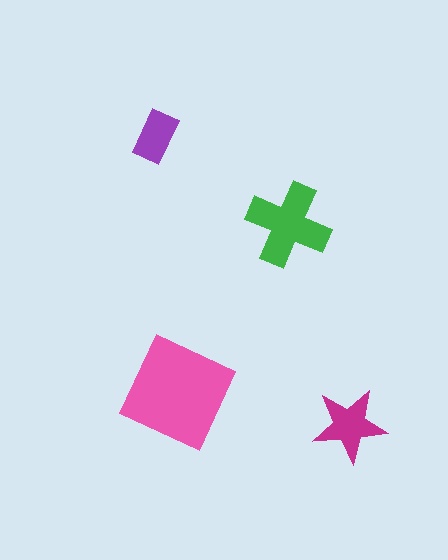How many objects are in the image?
There are 4 objects in the image.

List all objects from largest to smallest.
The pink diamond, the green cross, the magenta star, the purple rectangle.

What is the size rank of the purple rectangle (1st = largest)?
4th.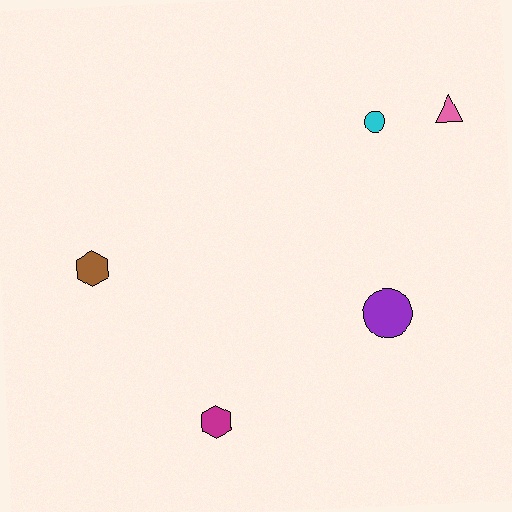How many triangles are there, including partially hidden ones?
There is 1 triangle.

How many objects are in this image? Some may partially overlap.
There are 5 objects.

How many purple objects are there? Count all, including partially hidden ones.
There is 1 purple object.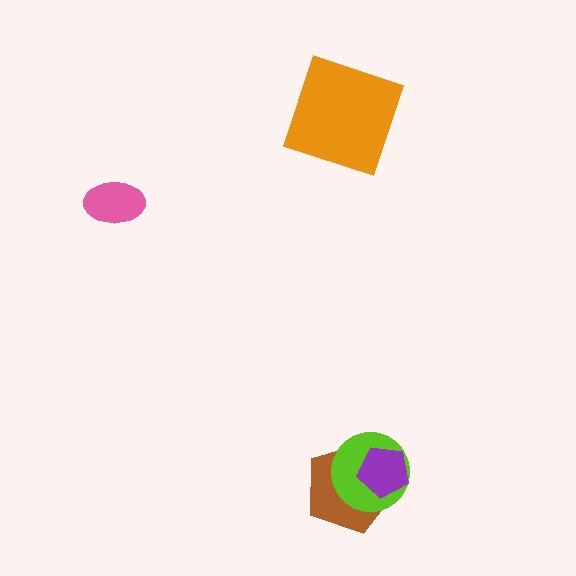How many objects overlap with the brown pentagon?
2 objects overlap with the brown pentagon.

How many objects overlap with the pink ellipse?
0 objects overlap with the pink ellipse.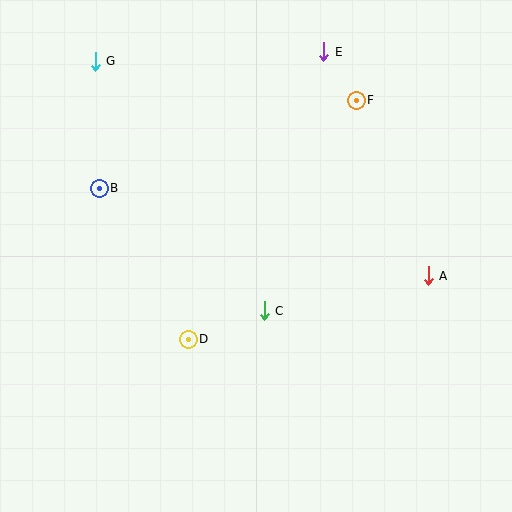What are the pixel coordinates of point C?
Point C is at (264, 311).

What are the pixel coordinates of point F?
Point F is at (356, 100).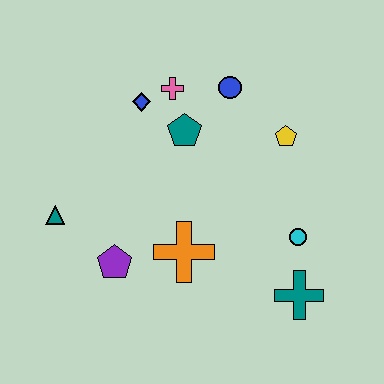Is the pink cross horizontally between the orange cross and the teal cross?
No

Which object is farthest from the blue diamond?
The teal cross is farthest from the blue diamond.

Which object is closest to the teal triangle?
The purple pentagon is closest to the teal triangle.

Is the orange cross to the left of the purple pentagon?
No